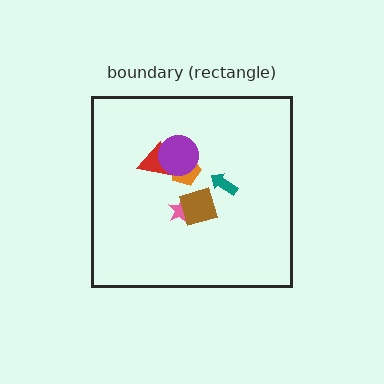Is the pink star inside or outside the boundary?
Inside.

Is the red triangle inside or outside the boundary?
Inside.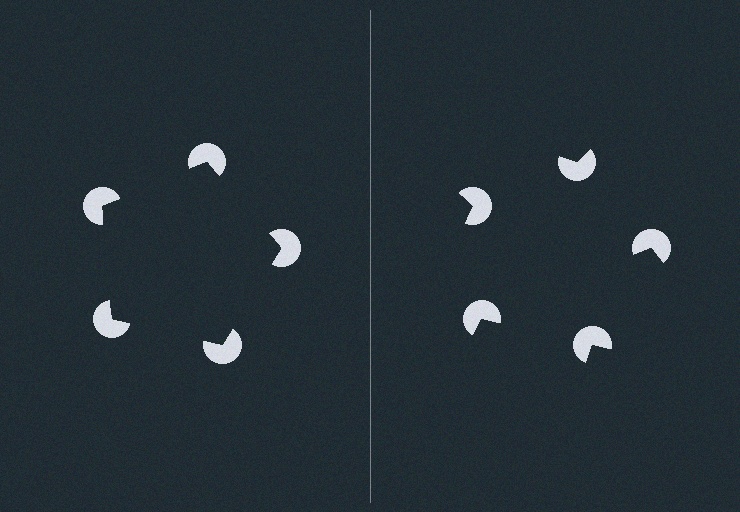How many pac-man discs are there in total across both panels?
10 — 5 on each side.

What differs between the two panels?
The pac-man discs are positioned identically on both sides; only the wedge orientations differ. On the left they align to a pentagon; on the right they are misaligned.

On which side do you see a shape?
An illusory pentagon appears on the left side. On the right side the wedge cuts are rotated, so no coherent shape forms.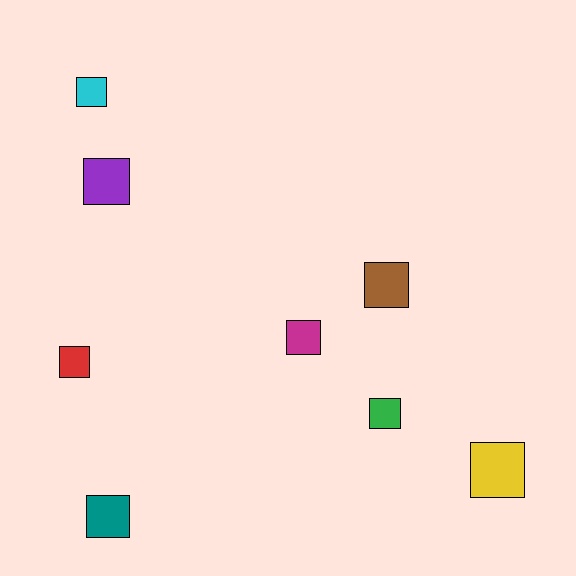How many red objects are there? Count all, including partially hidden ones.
There is 1 red object.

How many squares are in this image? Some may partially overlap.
There are 8 squares.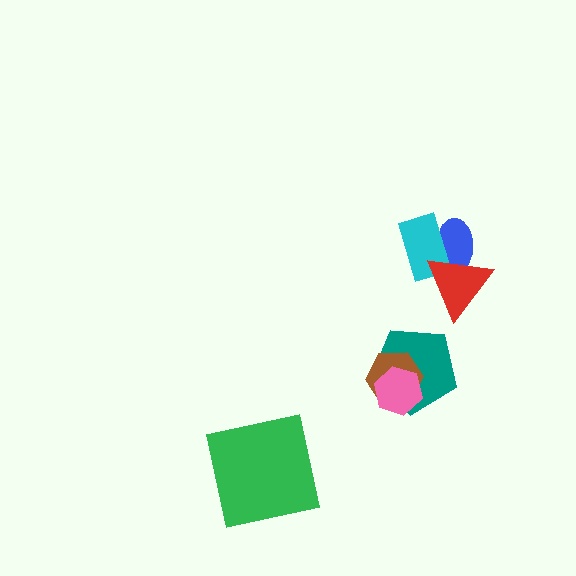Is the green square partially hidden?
No, no other shape covers it.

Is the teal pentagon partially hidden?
Yes, it is partially covered by another shape.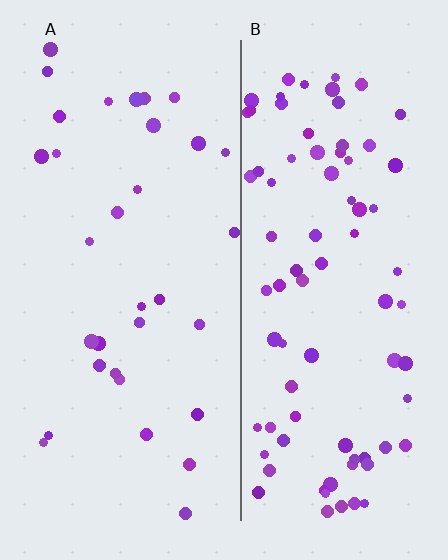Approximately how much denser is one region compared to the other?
Approximately 2.6× — region B over region A.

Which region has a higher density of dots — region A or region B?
B (the right).